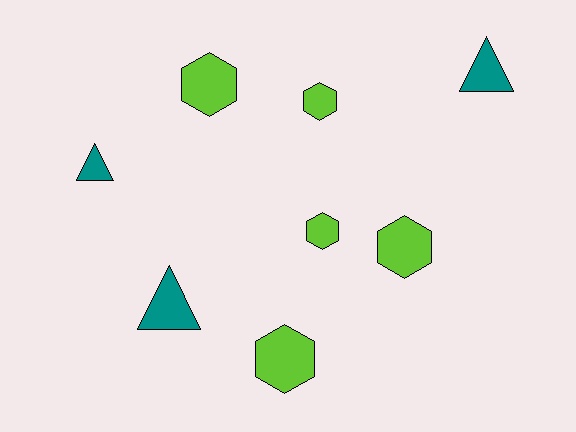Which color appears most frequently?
Lime, with 5 objects.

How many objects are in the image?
There are 8 objects.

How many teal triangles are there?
There are 3 teal triangles.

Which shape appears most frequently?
Hexagon, with 5 objects.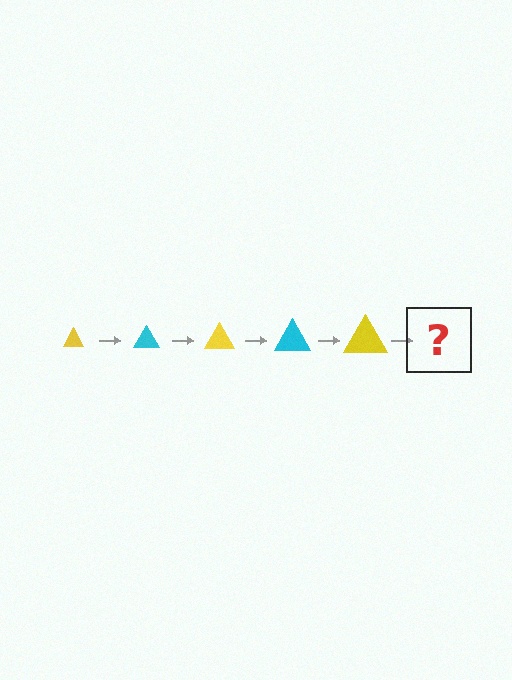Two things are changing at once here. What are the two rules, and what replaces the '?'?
The two rules are that the triangle grows larger each step and the color cycles through yellow and cyan. The '?' should be a cyan triangle, larger than the previous one.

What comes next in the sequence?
The next element should be a cyan triangle, larger than the previous one.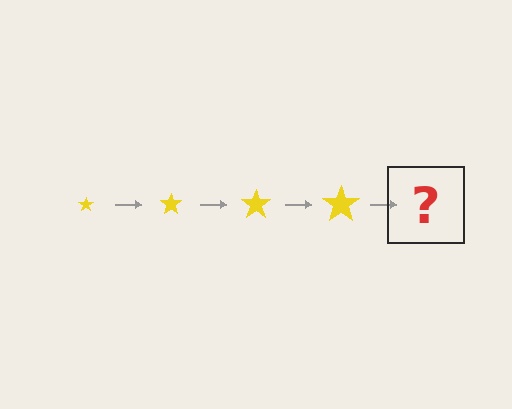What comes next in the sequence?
The next element should be a yellow star, larger than the previous one.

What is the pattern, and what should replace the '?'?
The pattern is that the star gets progressively larger each step. The '?' should be a yellow star, larger than the previous one.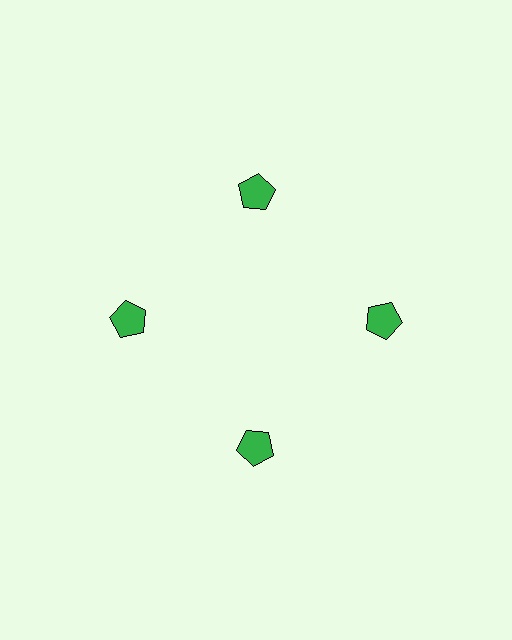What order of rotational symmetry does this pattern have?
This pattern has 4-fold rotational symmetry.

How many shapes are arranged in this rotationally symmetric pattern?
There are 4 shapes, arranged in 4 groups of 1.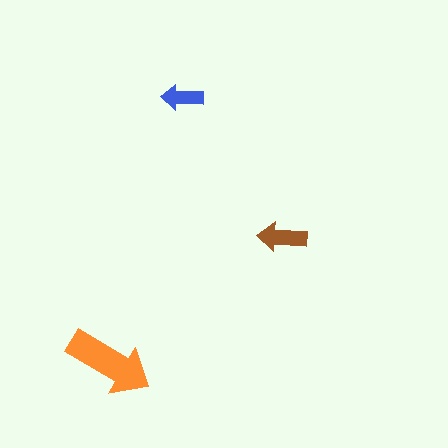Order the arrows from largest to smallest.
the orange one, the brown one, the blue one.